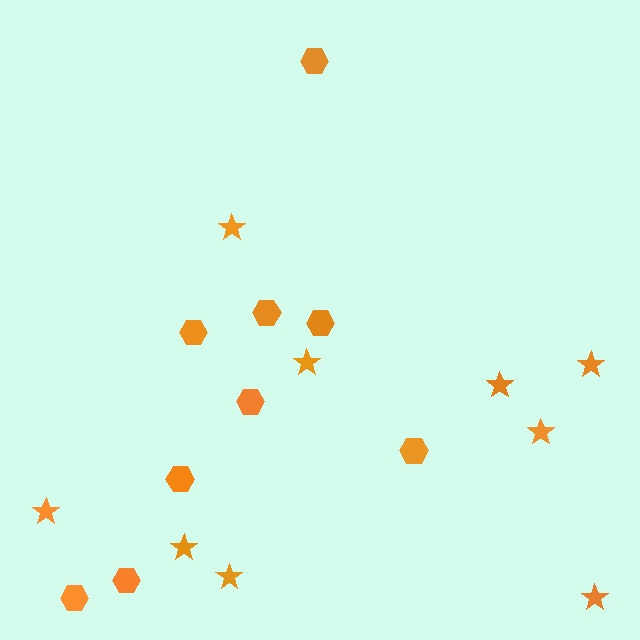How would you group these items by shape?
There are 2 groups: one group of stars (9) and one group of hexagons (9).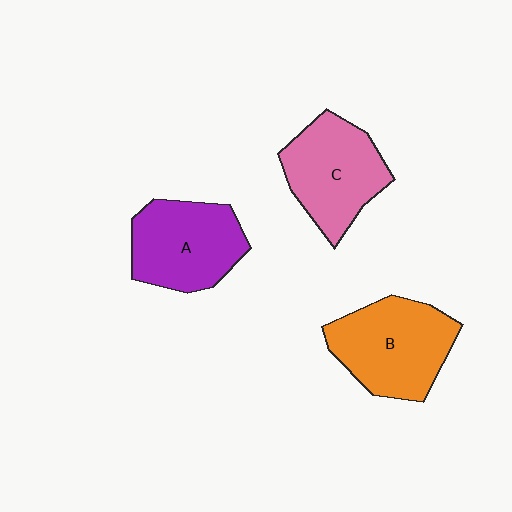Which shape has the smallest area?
Shape A (purple).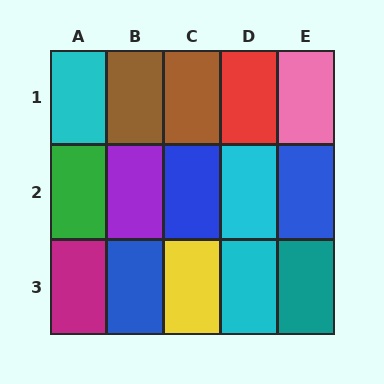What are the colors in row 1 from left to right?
Cyan, brown, brown, red, pink.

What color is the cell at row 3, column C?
Yellow.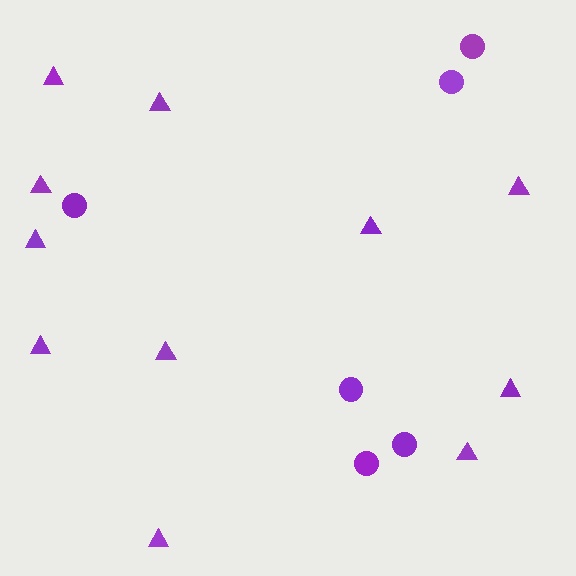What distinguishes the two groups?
There are 2 groups: one group of triangles (11) and one group of circles (6).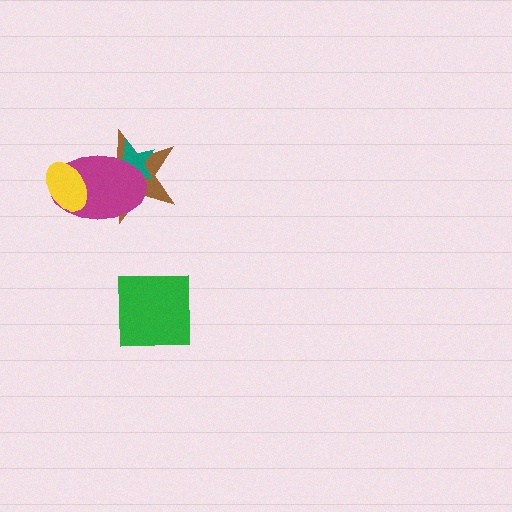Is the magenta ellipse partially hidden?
Yes, it is partially covered by another shape.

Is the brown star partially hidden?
Yes, it is partially covered by another shape.